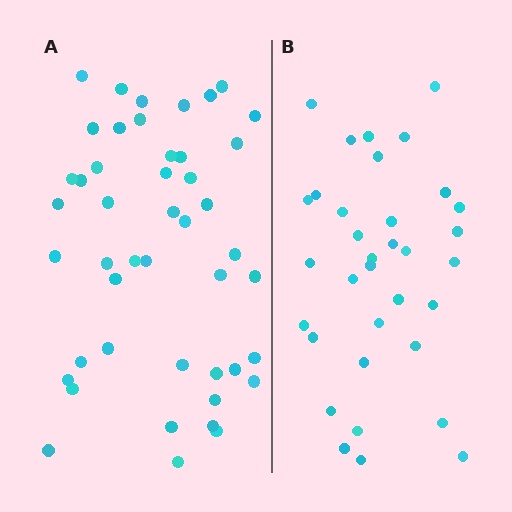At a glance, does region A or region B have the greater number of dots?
Region A (the left region) has more dots.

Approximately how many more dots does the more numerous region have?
Region A has roughly 12 or so more dots than region B.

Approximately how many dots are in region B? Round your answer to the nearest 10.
About 30 dots. (The exact count is 34, which rounds to 30.)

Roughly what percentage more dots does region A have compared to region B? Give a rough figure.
About 35% more.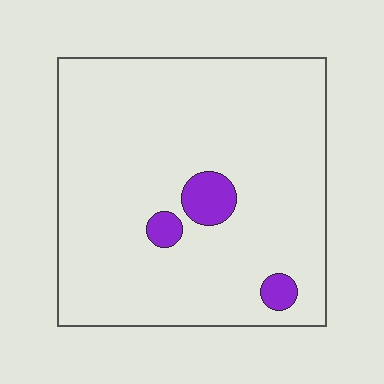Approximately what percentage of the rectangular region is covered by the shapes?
Approximately 5%.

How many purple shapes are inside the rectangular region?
3.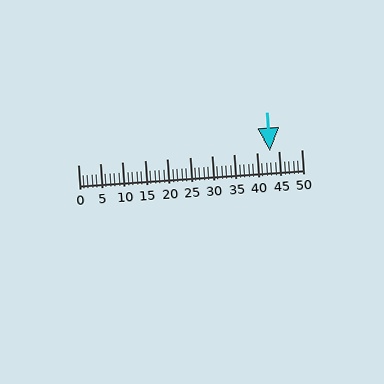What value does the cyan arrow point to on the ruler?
The cyan arrow points to approximately 43.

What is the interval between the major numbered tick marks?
The major tick marks are spaced 5 units apart.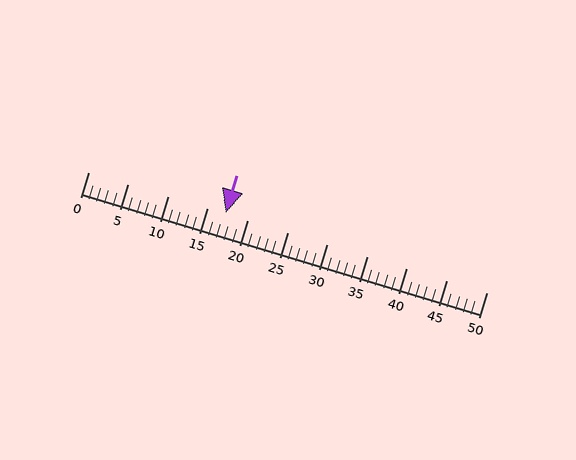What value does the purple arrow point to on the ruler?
The purple arrow points to approximately 17.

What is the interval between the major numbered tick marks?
The major tick marks are spaced 5 units apart.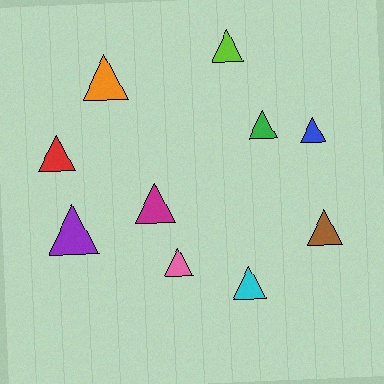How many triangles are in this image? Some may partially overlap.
There are 10 triangles.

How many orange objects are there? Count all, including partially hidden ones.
There is 1 orange object.